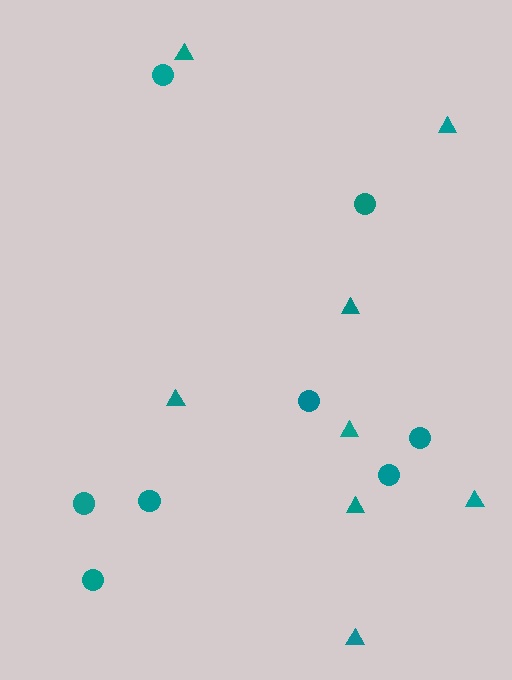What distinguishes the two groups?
There are 2 groups: one group of circles (8) and one group of triangles (8).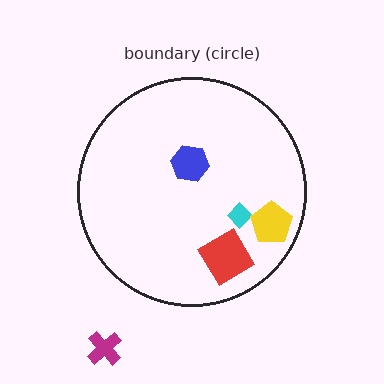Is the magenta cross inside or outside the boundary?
Outside.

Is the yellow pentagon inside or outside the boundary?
Inside.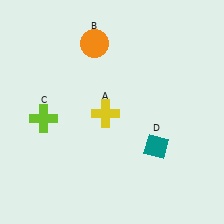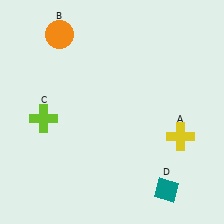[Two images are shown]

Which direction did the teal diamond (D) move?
The teal diamond (D) moved down.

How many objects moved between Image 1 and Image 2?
3 objects moved between the two images.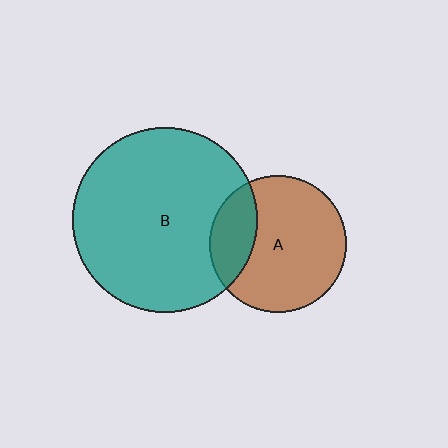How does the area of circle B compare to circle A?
Approximately 1.8 times.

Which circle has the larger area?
Circle B (teal).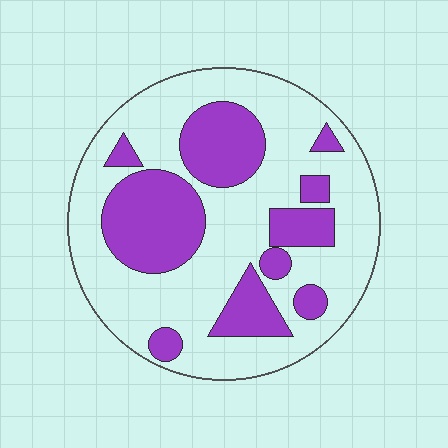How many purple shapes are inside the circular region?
10.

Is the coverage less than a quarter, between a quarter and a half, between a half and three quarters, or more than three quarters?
Between a quarter and a half.